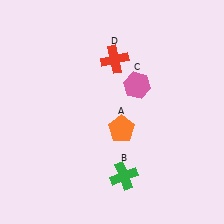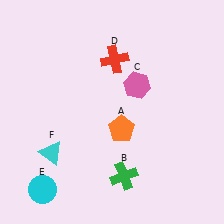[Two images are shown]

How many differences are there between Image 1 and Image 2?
There are 2 differences between the two images.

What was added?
A cyan circle (E), a cyan triangle (F) were added in Image 2.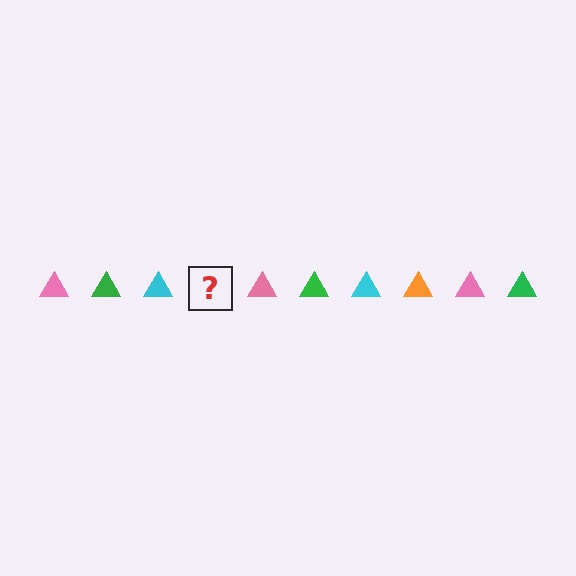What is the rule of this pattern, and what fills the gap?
The rule is that the pattern cycles through pink, green, cyan, orange triangles. The gap should be filled with an orange triangle.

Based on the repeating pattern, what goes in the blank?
The blank should be an orange triangle.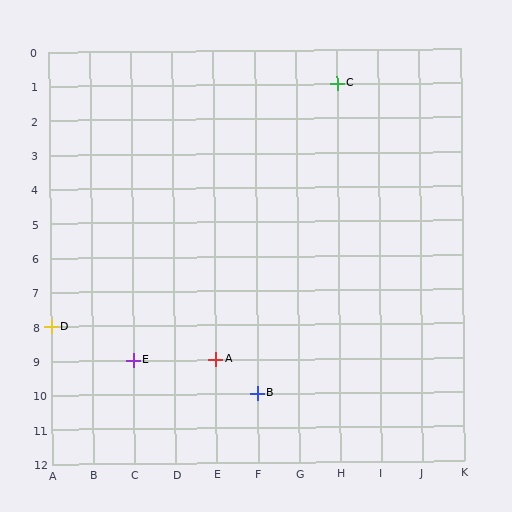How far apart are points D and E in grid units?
Points D and E are 2 columns and 1 row apart (about 2.2 grid units diagonally).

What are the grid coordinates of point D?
Point D is at grid coordinates (A, 8).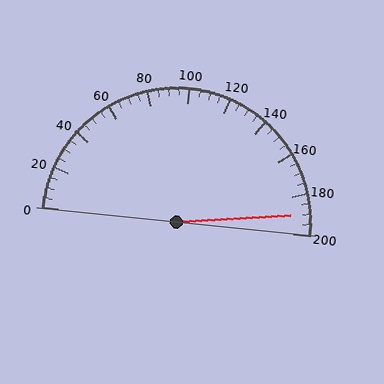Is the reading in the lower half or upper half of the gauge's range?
The reading is in the upper half of the range (0 to 200).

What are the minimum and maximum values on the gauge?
The gauge ranges from 0 to 200.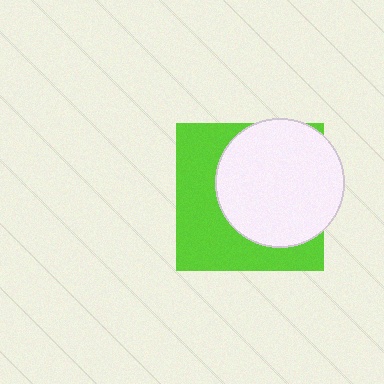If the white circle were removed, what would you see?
You would see the complete lime square.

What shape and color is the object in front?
The object in front is a white circle.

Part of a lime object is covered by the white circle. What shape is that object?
It is a square.